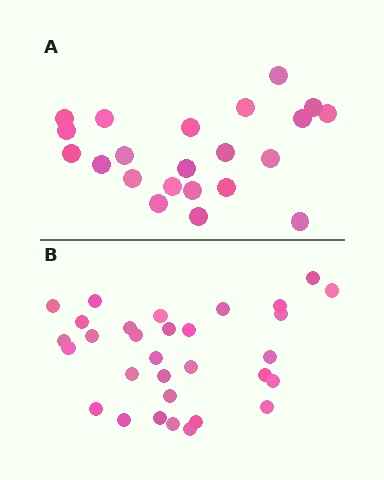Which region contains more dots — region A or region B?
Region B (the bottom region) has more dots.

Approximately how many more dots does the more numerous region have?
Region B has roughly 8 or so more dots than region A.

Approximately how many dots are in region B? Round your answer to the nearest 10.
About 30 dots. (The exact count is 31, which rounds to 30.)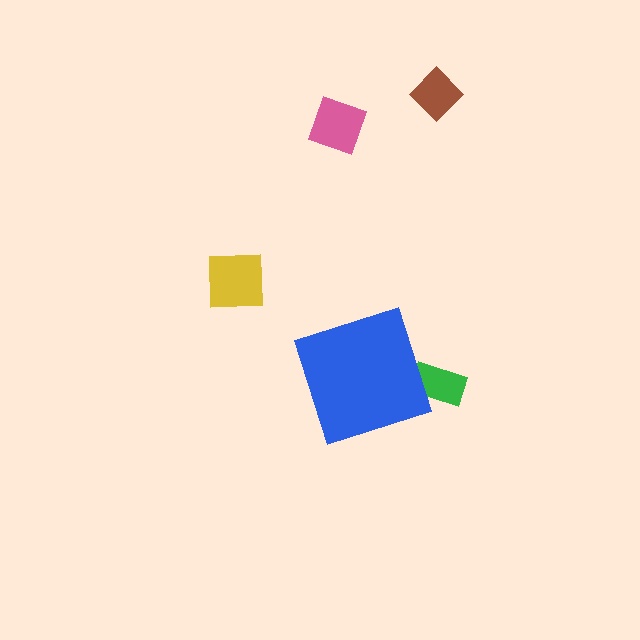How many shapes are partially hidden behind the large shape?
1 shape is partially hidden.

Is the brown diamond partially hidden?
No, the brown diamond is fully visible.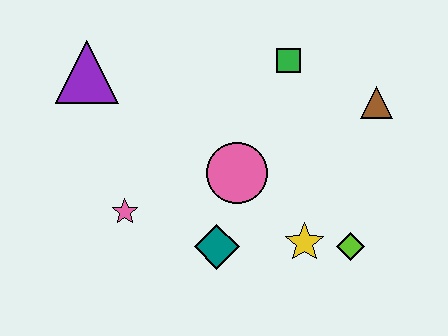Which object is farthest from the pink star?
The brown triangle is farthest from the pink star.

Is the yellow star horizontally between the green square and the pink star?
No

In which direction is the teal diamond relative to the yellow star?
The teal diamond is to the left of the yellow star.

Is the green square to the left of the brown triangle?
Yes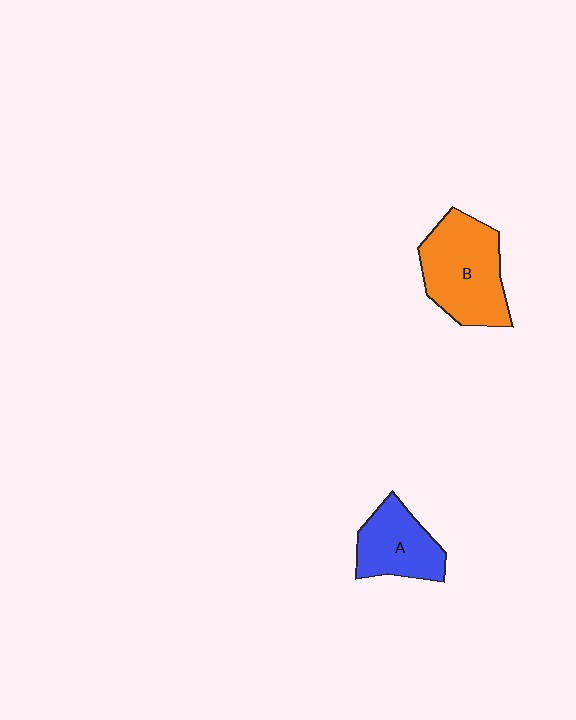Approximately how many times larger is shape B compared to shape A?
Approximately 1.5 times.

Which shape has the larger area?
Shape B (orange).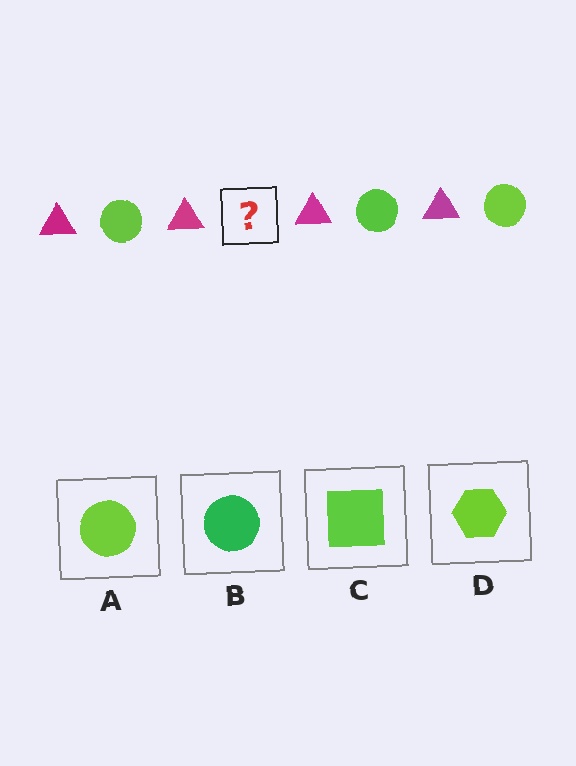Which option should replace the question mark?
Option A.